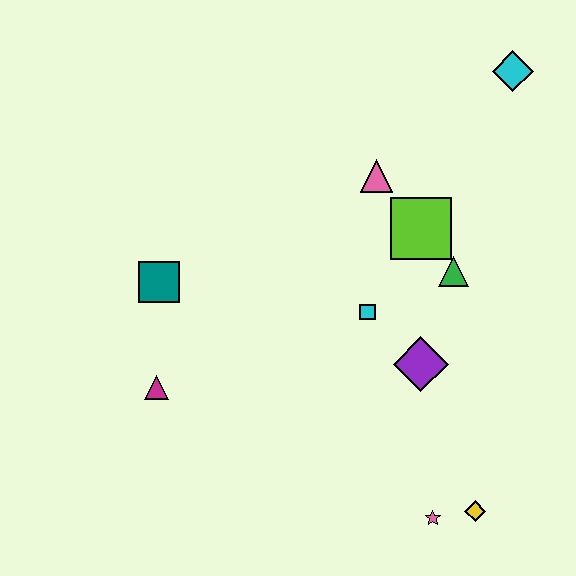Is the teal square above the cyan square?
Yes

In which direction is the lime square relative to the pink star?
The lime square is above the pink star.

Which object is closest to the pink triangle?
The lime square is closest to the pink triangle.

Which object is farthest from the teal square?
The cyan diamond is farthest from the teal square.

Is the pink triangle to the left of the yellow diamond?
Yes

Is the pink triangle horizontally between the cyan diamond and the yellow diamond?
No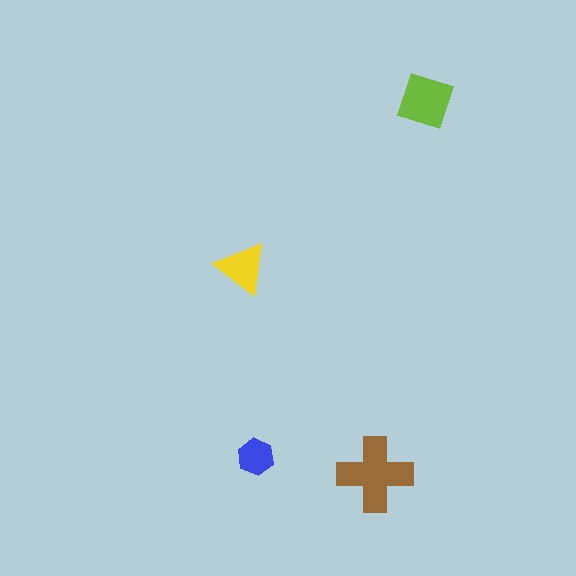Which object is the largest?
The brown cross.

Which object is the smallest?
The blue hexagon.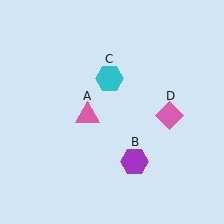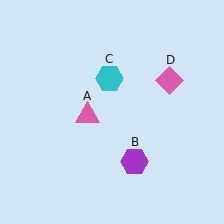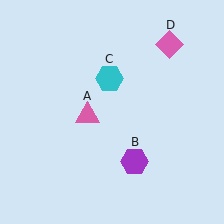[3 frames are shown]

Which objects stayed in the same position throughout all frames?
Pink triangle (object A) and purple hexagon (object B) and cyan hexagon (object C) remained stationary.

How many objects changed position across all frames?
1 object changed position: pink diamond (object D).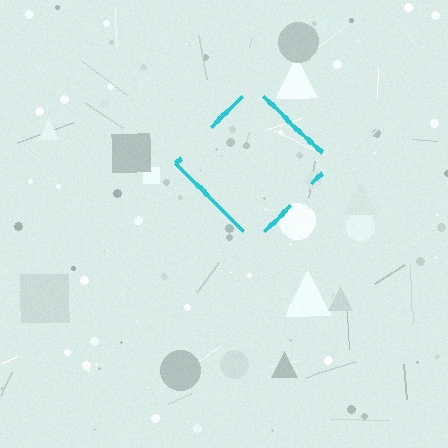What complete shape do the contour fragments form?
The contour fragments form a diamond.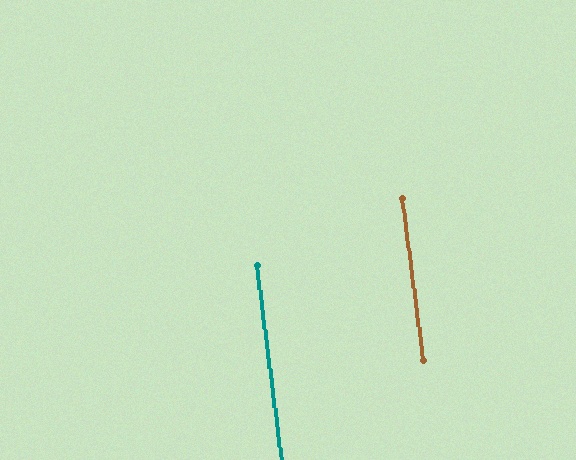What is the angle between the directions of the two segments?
Approximately 0 degrees.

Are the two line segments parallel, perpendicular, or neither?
Parallel — their directions differ by only 0.2°.